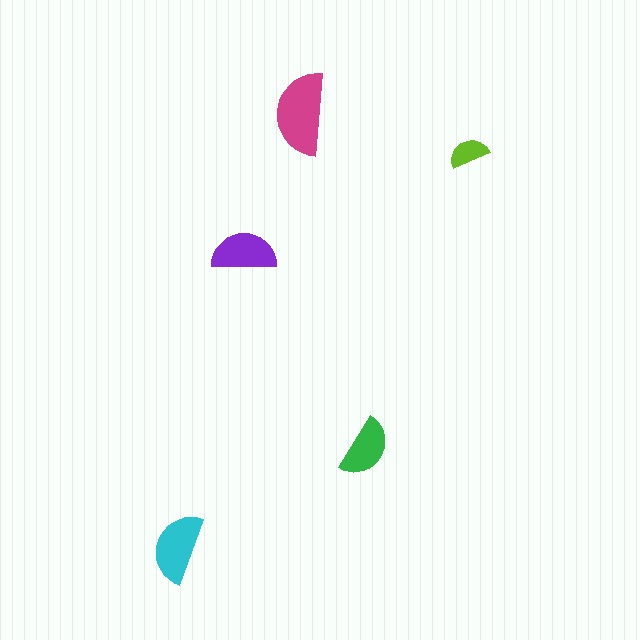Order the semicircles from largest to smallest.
the magenta one, the cyan one, the purple one, the green one, the lime one.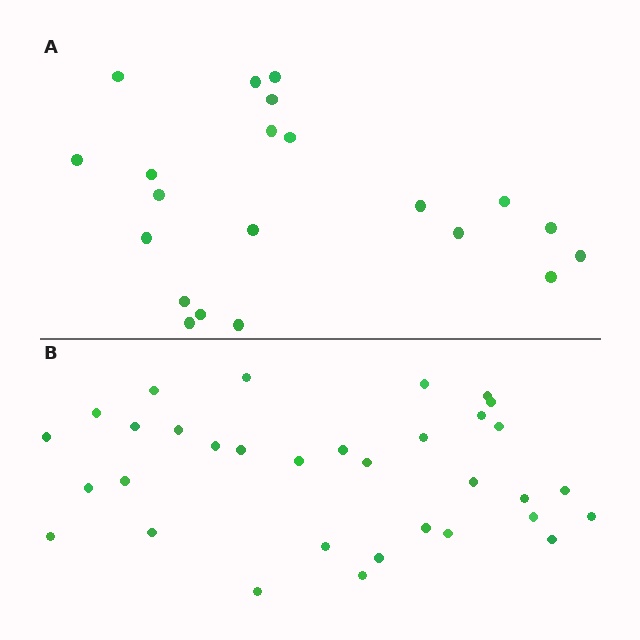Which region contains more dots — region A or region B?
Region B (the bottom region) has more dots.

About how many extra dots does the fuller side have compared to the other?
Region B has roughly 12 or so more dots than region A.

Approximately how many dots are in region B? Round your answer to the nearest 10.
About 30 dots. (The exact count is 33, which rounds to 30.)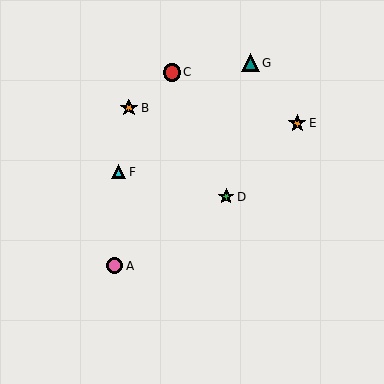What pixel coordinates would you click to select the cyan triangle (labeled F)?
Click at (119, 172) to select the cyan triangle F.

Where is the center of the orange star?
The center of the orange star is at (297, 123).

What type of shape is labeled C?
Shape C is a red circle.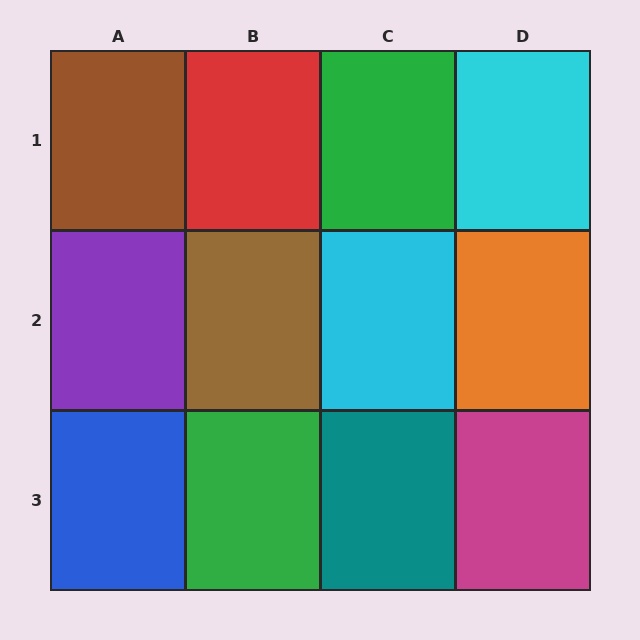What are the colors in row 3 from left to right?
Blue, green, teal, magenta.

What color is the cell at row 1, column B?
Red.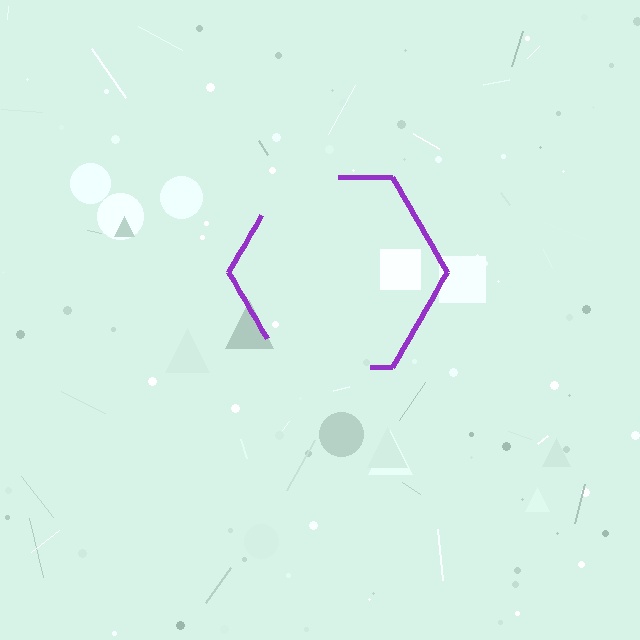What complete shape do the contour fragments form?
The contour fragments form a hexagon.